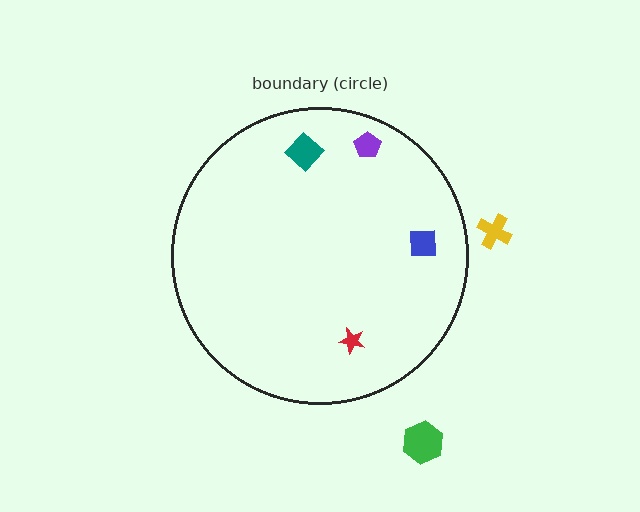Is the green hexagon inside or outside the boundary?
Outside.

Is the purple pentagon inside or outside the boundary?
Inside.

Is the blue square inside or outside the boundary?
Inside.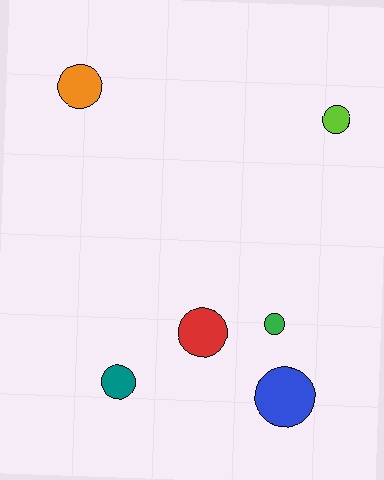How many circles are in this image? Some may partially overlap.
There are 6 circles.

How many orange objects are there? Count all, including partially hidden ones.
There is 1 orange object.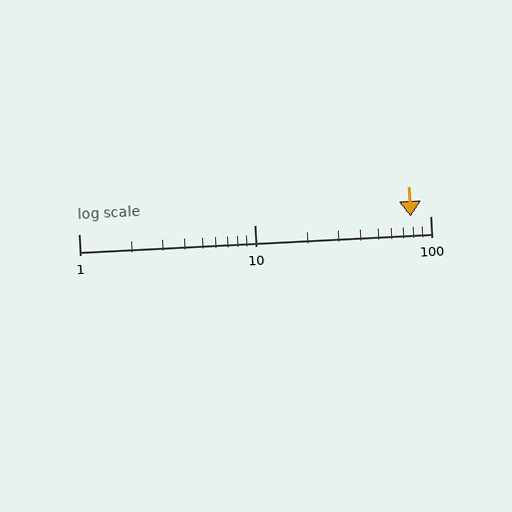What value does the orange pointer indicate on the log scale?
The pointer indicates approximately 77.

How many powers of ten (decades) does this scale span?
The scale spans 2 decades, from 1 to 100.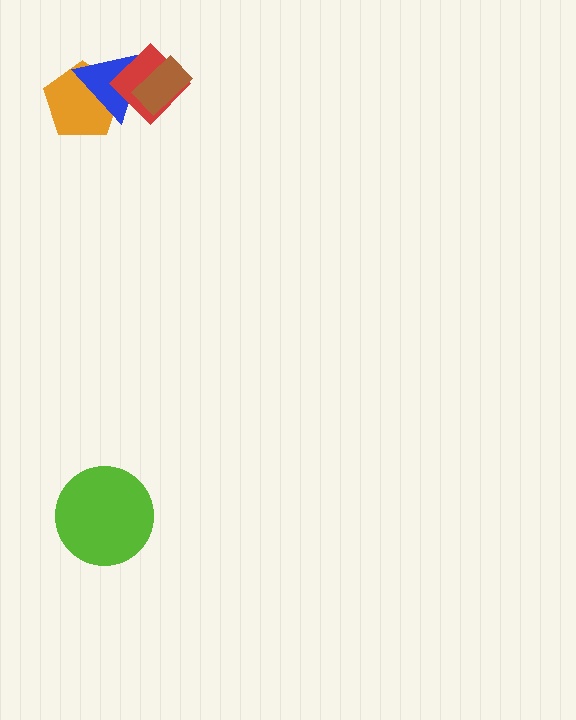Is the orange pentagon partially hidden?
Yes, it is partially covered by another shape.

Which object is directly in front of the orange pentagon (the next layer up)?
The blue triangle is directly in front of the orange pentagon.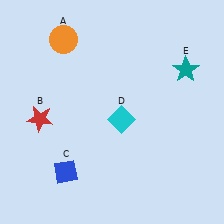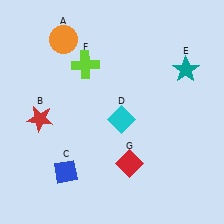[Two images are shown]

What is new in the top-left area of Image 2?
A lime cross (F) was added in the top-left area of Image 2.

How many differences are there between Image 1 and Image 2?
There are 2 differences between the two images.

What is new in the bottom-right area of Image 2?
A red diamond (G) was added in the bottom-right area of Image 2.